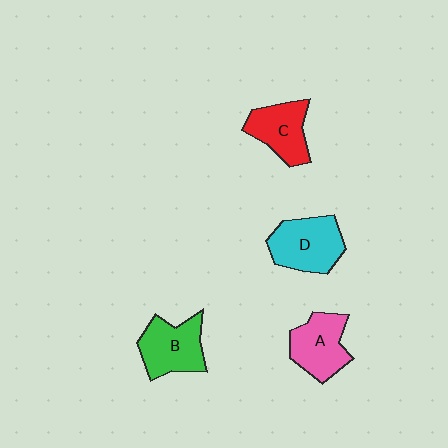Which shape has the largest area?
Shape D (cyan).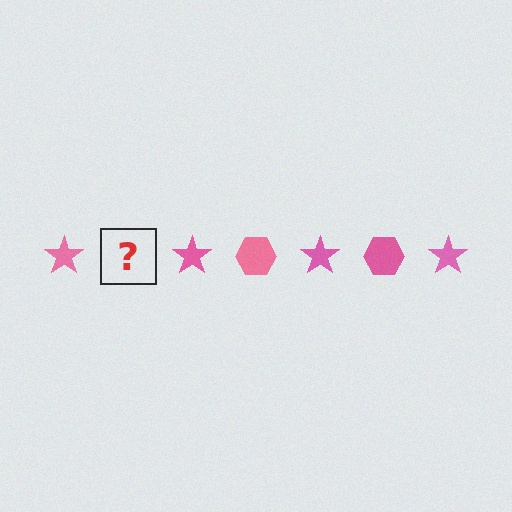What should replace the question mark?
The question mark should be replaced with a pink hexagon.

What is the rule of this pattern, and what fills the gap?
The rule is that the pattern cycles through star, hexagon shapes in pink. The gap should be filled with a pink hexagon.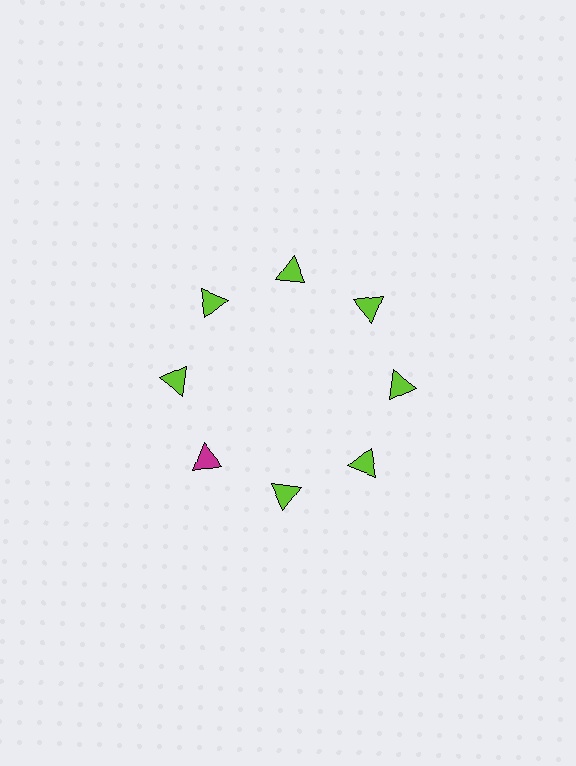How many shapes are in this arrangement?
There are 8 shapes arranged in a ring pattern.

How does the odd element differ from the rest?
It has a different color: magenta instead of lime.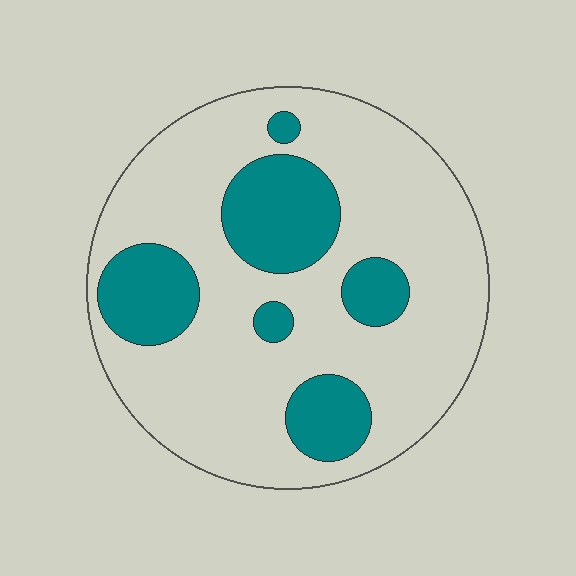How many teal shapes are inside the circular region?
6.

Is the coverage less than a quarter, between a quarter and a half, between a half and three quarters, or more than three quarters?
Less than a quarter.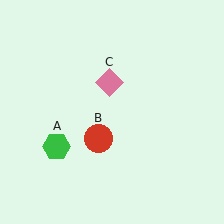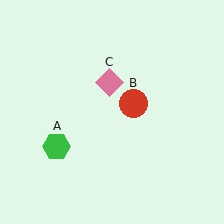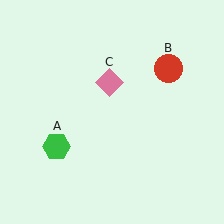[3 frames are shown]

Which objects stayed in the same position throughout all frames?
Green hexagon (object A) and pink diamond (object C) remained stationary.